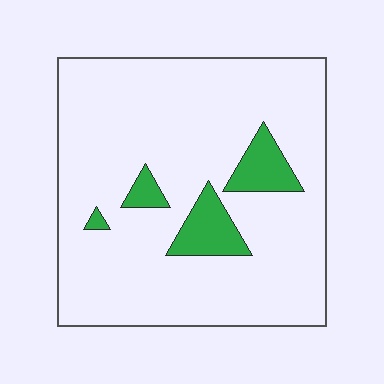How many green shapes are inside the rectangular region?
4.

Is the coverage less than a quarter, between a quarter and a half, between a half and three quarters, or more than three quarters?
Less than a quarter.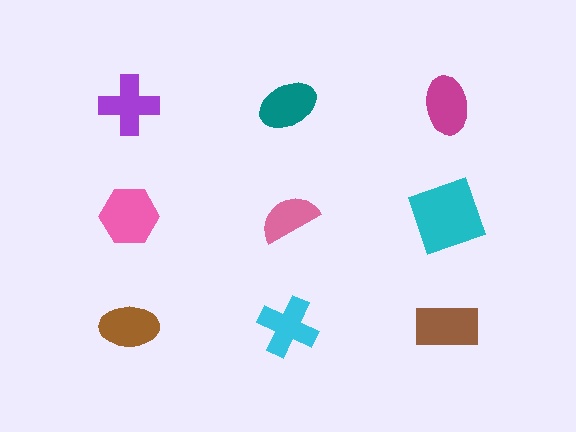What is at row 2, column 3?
A cyan square.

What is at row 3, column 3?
A brown rectangle.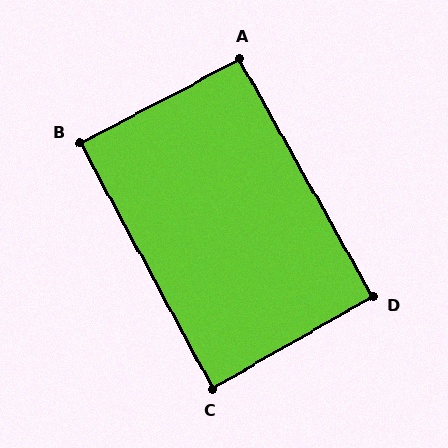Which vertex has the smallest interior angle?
C, at approximately 88 degrees.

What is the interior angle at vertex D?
Approximately 91 degrees (approximately right).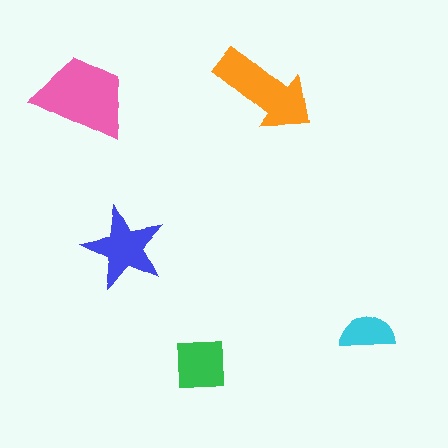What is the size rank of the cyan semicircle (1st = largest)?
5th.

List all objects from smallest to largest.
The cyan semicircle, the green square, the blue star, the orange arrow, the pink trapezoid.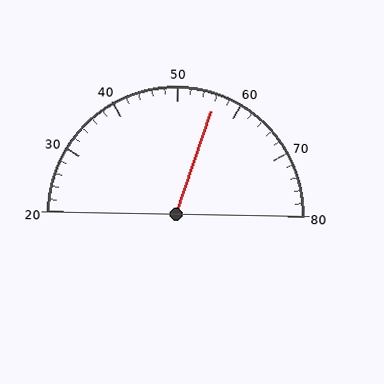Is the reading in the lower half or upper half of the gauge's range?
The reading is in the upper half of the range (20 to 80).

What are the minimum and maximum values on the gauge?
The gauge ranges from 20 to 80.